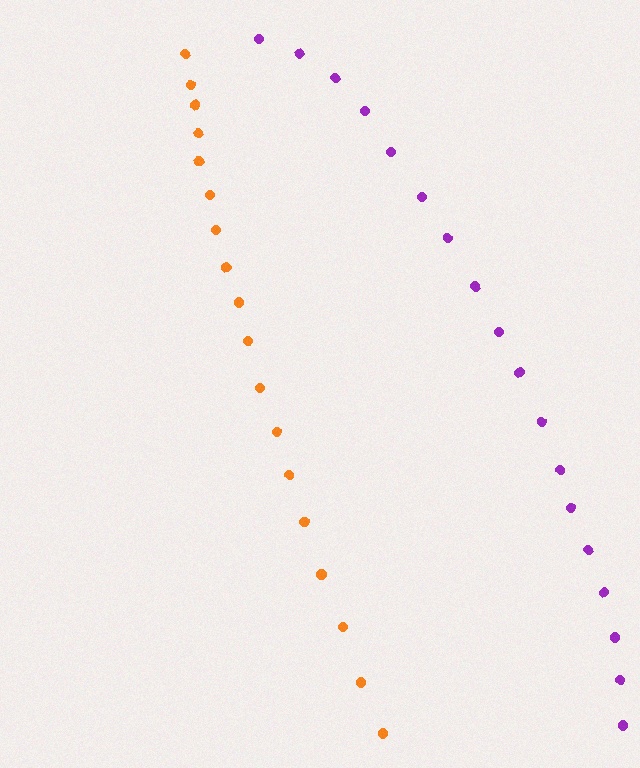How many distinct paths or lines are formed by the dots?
There are 2 distinct paths.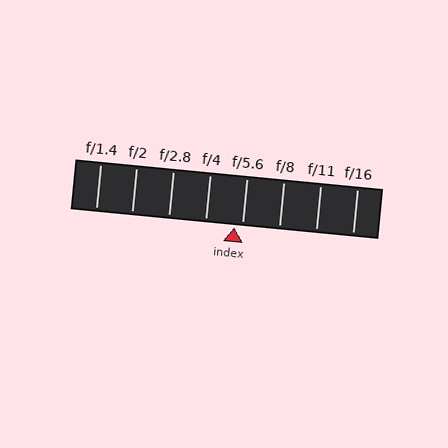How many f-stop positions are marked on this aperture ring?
There are 8 f-stop positions marked.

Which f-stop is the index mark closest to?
The index mark is closest to f/5.6.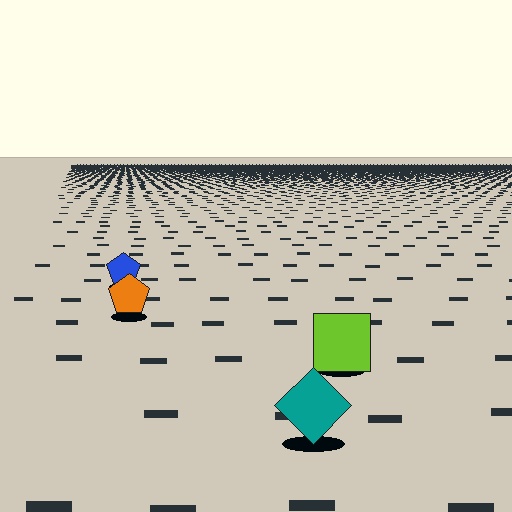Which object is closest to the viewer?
The teal diamond is closest. The texture marks near it are larger and more spread out.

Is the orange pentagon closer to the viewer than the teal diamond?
No. The teal diamond is closer — you can tell from the texture gradient: the ground texture is coarser near it.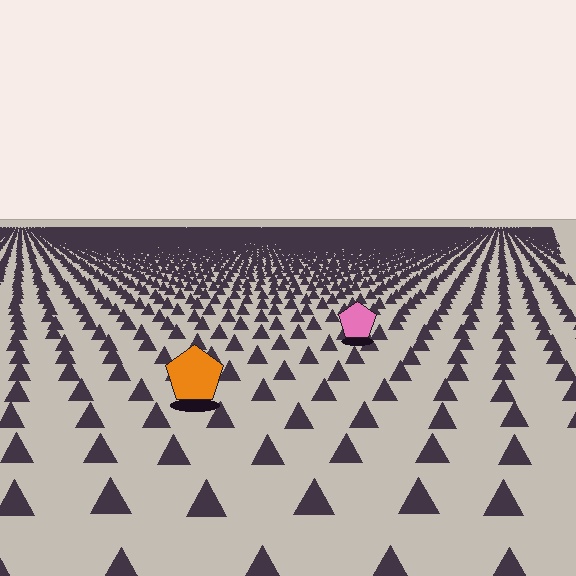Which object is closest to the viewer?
The orange pentagon is closest. The texture marks near it are larger and more spread out.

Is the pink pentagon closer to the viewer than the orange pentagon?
No. The orange pentagon is closer — you can tell from the texture gradient: the ground texture is coarser near it.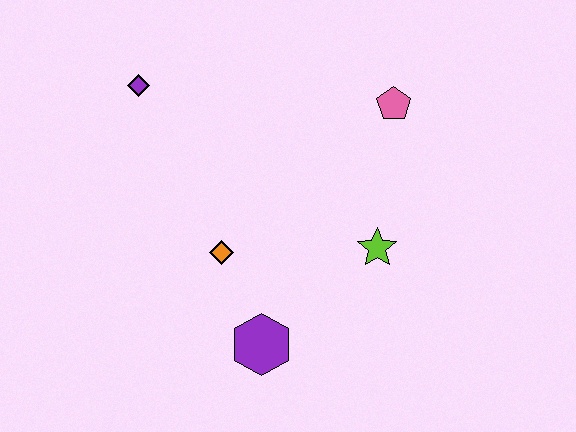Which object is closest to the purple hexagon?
The orange diamond is closest to the purple hexagon.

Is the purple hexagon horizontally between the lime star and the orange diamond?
Yes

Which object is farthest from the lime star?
The purple diamond is farthest from the lime star.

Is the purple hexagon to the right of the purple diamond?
Yes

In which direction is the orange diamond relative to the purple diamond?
The orange diamond is below the purple diamond.